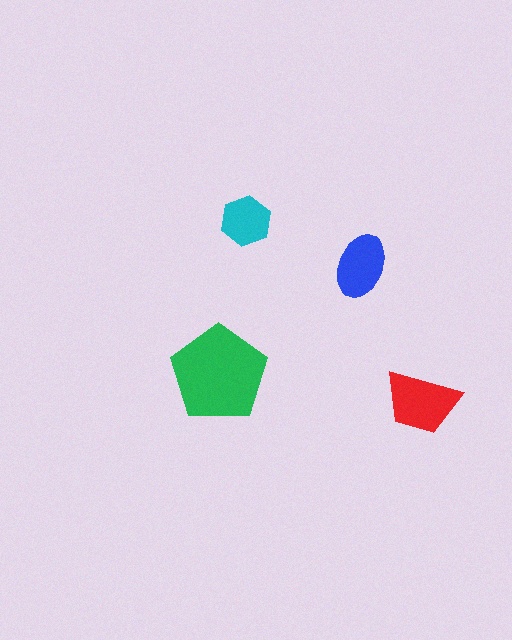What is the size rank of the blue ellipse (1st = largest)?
3rd.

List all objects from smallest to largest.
The cyan hexagon, the blue ellipse, the red trapezoid, the green pentagon.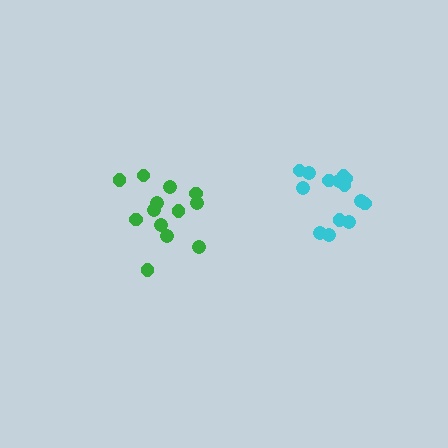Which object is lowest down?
The green cluster is bottommost.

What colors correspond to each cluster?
The clusters are colored: green, cyan.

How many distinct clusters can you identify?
There are 2 distinct clusters.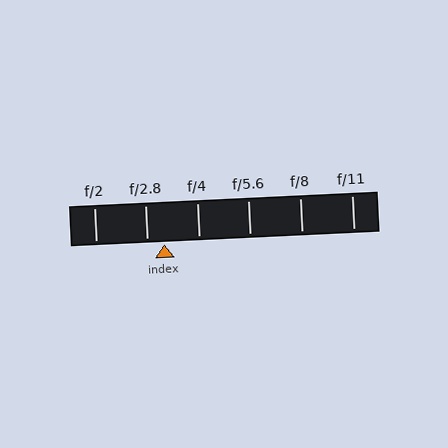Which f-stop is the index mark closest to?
The index mark is closest to f/2.8.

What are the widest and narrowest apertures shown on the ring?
The widest aperture shown is f/2 and the narrowest is f/11.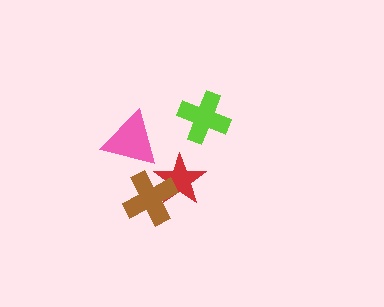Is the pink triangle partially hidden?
No, no other shape covers it.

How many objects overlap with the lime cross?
0 objects overlap with the lime cross.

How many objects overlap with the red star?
1 object overlaps with the red star.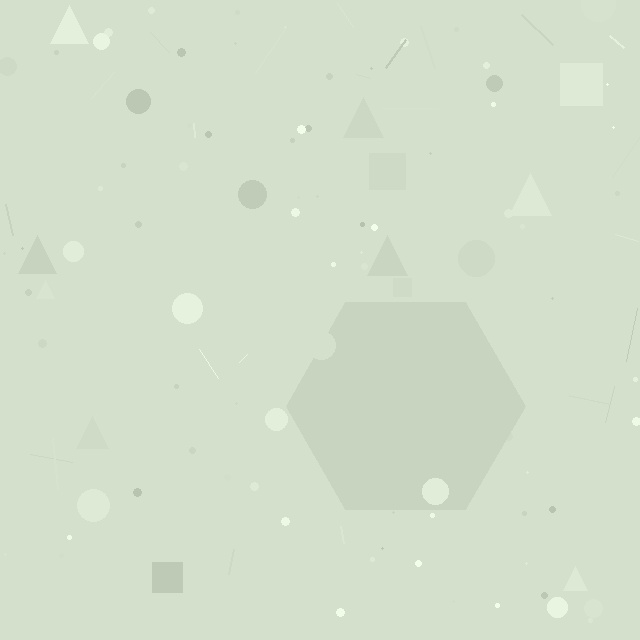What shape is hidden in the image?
A hexagon is hidden in the image.